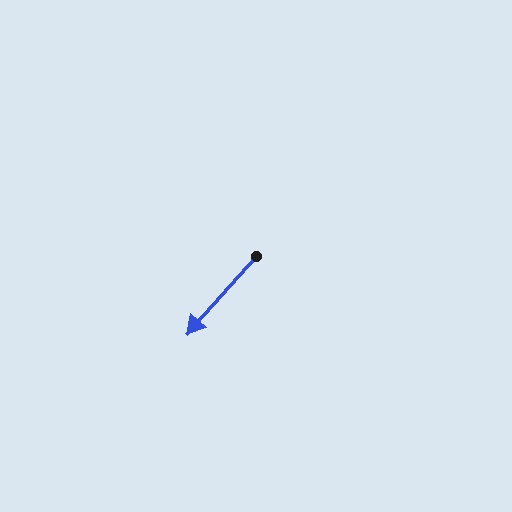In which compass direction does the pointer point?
Southwest.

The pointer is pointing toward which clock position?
Roughly 7 o'clock.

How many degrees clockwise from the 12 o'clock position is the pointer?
Approximately 222 degrees.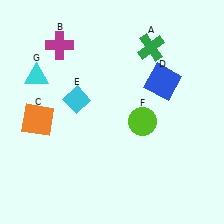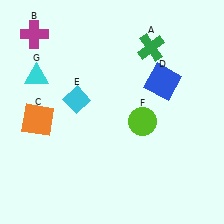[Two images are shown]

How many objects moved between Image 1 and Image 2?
1 object moved between the two images.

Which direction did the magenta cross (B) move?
The magenta cross (B) moved left.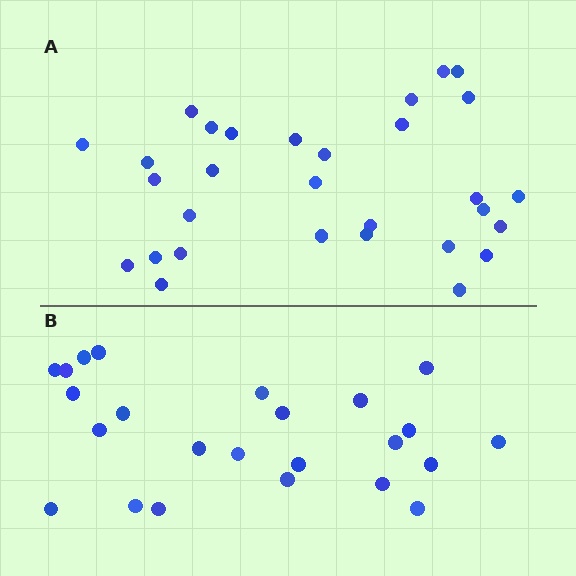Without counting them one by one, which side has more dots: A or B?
Region A (the top region) has more dots.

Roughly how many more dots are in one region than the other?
Region A has about 6 more dots than region B.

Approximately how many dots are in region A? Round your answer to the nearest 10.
About 30 dots.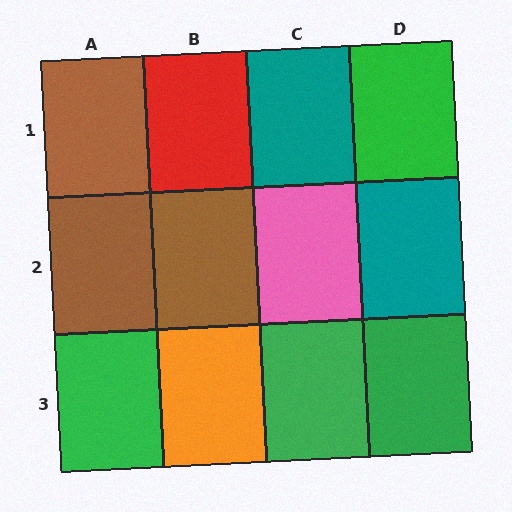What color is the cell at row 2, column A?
Brown.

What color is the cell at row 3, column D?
Green.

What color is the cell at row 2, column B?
Brown.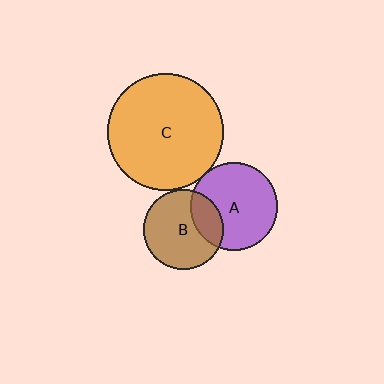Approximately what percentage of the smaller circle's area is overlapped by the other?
Approximately 5%.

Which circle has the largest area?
Circle C (orange).